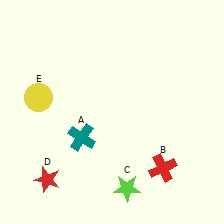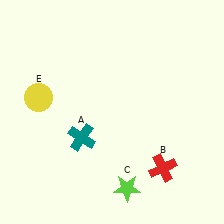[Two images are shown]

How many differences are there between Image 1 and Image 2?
There is 1 difference between the two images.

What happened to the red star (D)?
The red star (D) was removed in Image 2. It was in the bottom-left area of Image 1.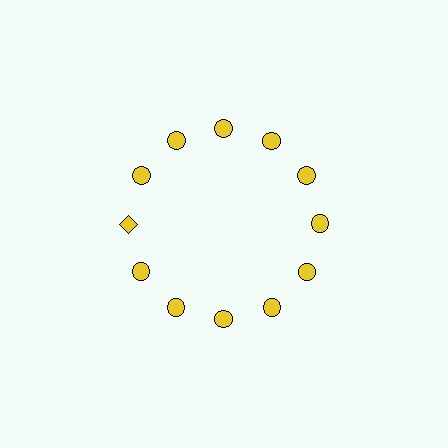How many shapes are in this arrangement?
There are 12 shapes arranged in a ring pattern.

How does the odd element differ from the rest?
It has a different shape: diamond instead of circle.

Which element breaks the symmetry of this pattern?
The yellow diamond at roughly the 9 o'clock position breaks the symmetry. All other shapes are yellow circles.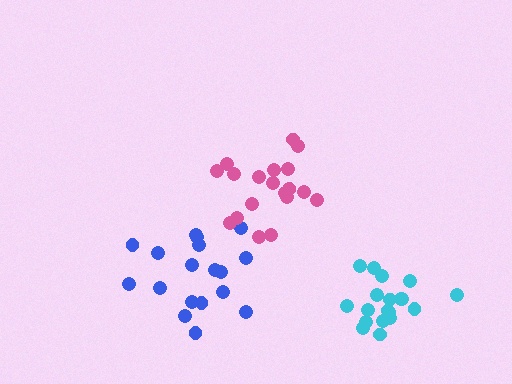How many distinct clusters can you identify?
There are 3 distinct clusters.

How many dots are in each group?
Group 1: 19 dots, Group 2: 18 dots, Group 3: 20 dots (57 total).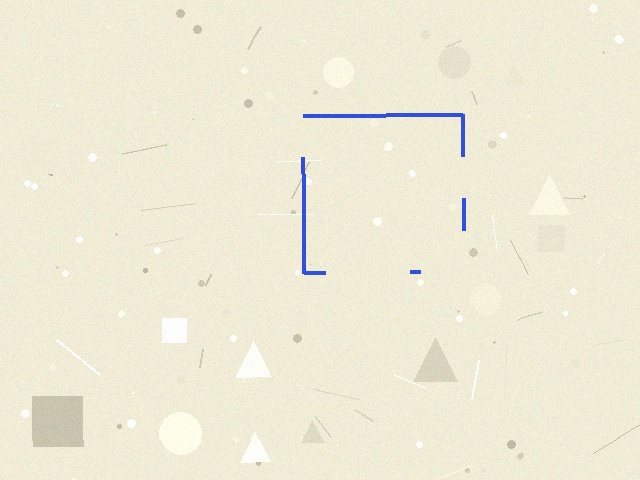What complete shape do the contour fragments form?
The contour fragments form a square.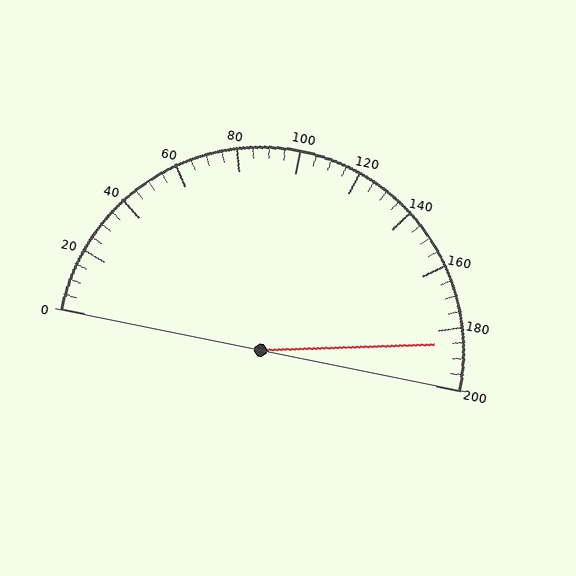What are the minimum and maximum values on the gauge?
The gauge ranges from 0 to 200.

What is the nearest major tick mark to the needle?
The nearest major tick mark is 180.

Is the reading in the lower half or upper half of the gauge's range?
The reading is in the upper half of the range (0 to 200).